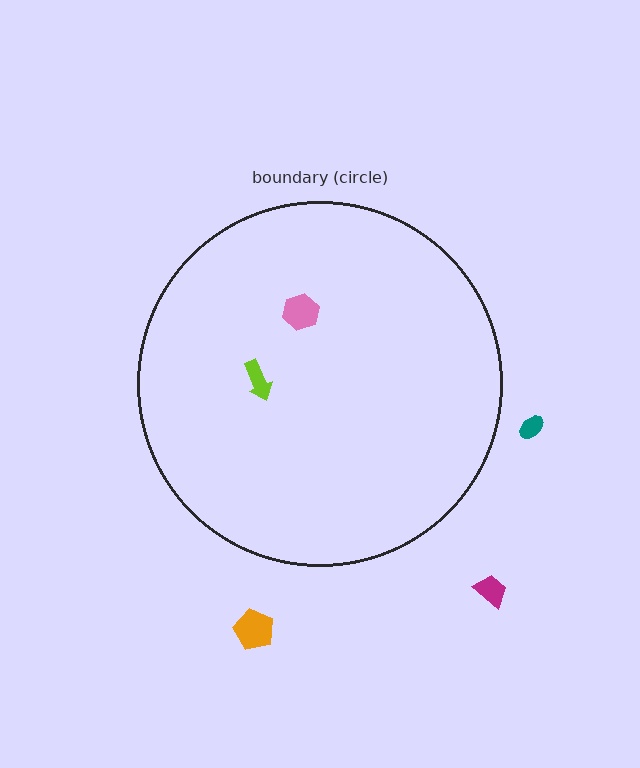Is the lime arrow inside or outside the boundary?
Inside.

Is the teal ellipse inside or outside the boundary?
Outside.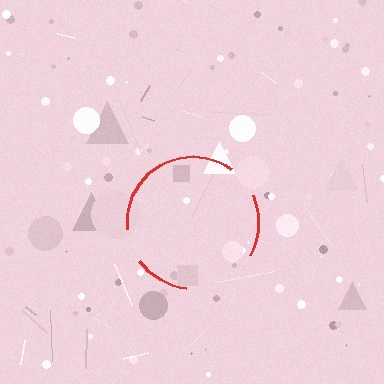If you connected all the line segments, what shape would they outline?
They would outline a circle.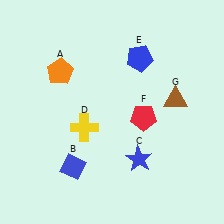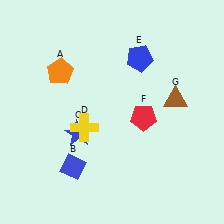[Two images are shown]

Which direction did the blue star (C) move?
The blue star (C) moved left.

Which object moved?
The blue star (C) moved left.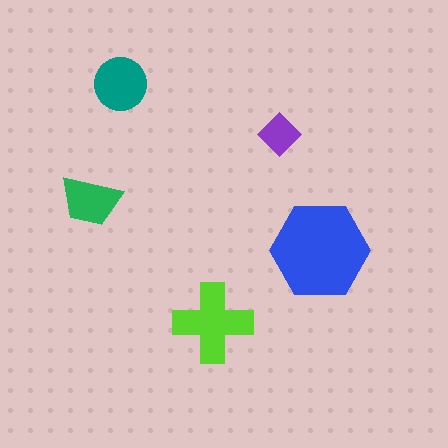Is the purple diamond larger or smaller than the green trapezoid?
Smaller.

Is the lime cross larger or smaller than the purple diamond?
Larger.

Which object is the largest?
The blue hexagon.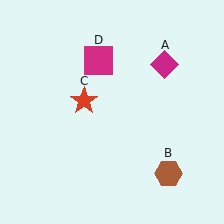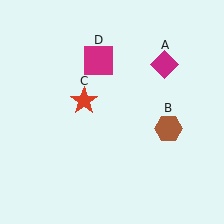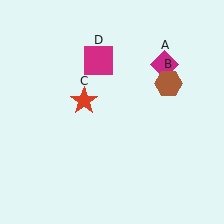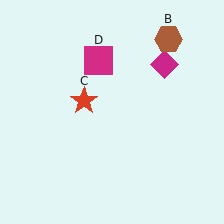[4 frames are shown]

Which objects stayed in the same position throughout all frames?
Magenta diamond (object A) and red star (object C) and magenta square (object D) remained stationary.